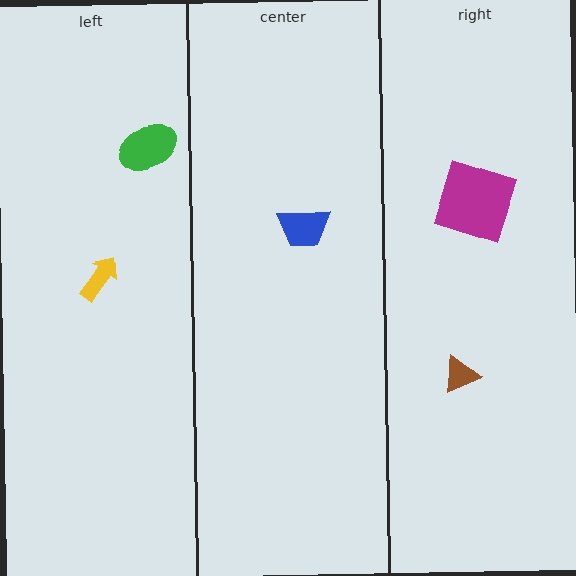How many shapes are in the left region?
2.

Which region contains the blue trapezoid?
The center region.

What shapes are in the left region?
The yellow arrow, the green ellipse.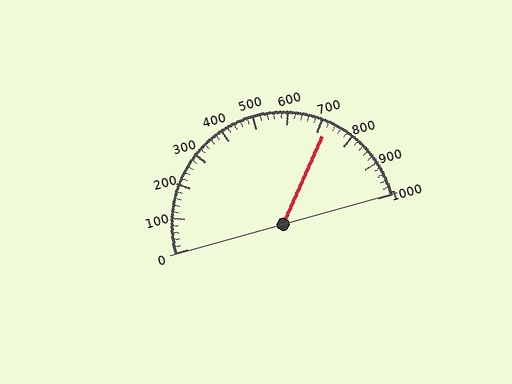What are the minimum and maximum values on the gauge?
The gauge ranges from 0 to 1000.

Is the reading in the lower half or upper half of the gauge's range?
The reading is in the upper half of the range (0 to 1000).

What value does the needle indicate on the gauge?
The needle indicates approximately 720.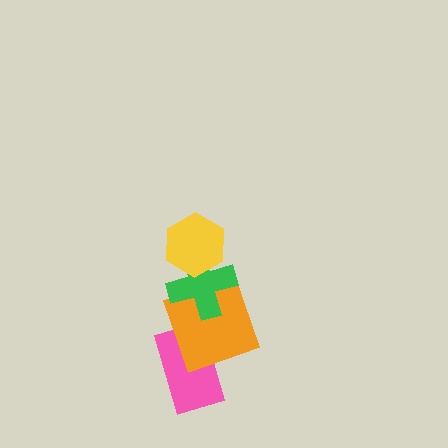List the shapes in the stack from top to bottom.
From top to bottom: the yellow hexagon, the green cross, the orange square, the pink rectangle.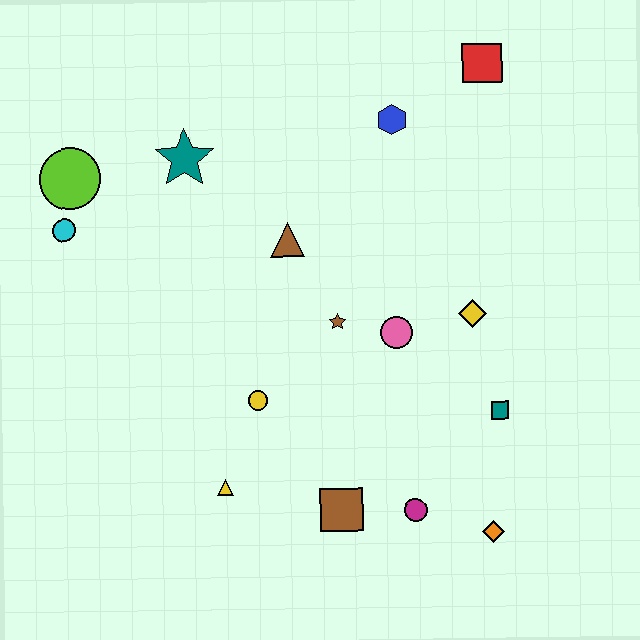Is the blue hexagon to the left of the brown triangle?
No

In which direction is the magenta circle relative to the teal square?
The magenta circle is below the teal square.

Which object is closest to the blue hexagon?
The red square is closest to the blue hexagon.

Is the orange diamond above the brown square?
No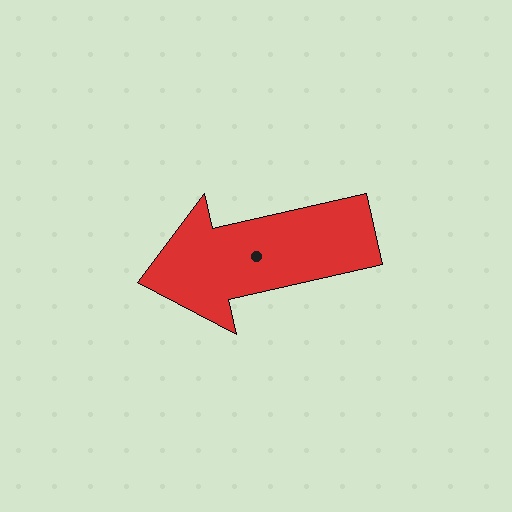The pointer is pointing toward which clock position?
Roughly 9 o'clock.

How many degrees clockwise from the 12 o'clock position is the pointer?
Approximately 257 degrees.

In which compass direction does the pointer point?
West.